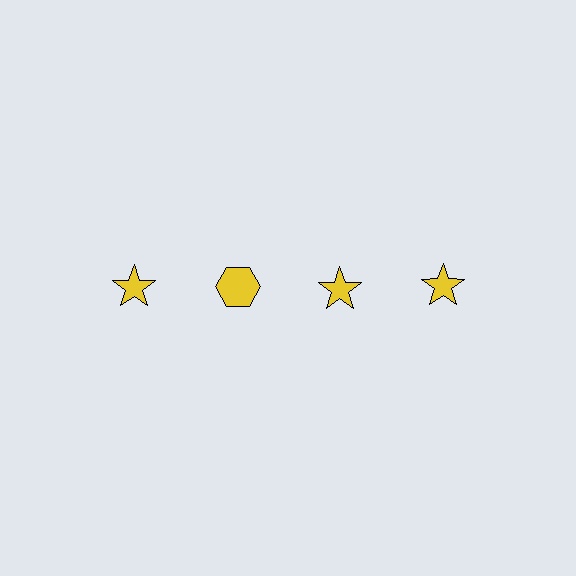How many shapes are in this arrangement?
There are 4 shapes arranged in a grid pattern.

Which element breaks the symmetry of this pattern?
The yellow hexagon in the top row, second from left column breaks the symmetry. All other shapes are yellow stars.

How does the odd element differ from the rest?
It has a different shape: hexagon instead of star.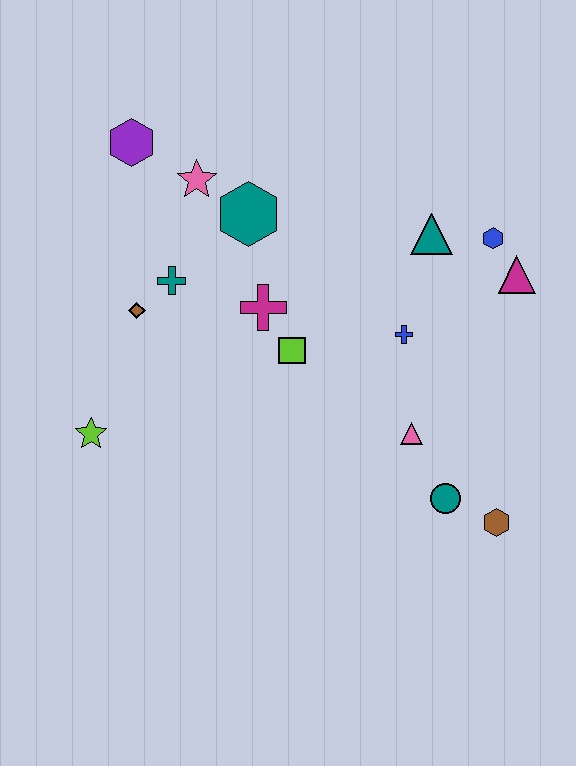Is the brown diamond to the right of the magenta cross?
No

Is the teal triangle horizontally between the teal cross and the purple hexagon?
No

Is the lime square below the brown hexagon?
No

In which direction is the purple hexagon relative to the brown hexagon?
The purple hexagon is above the brown hexagon.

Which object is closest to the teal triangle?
The blue hexagon is closest to the teal triangle.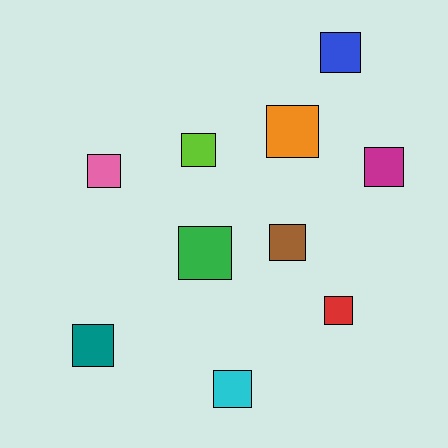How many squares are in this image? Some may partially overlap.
There are 10 squares.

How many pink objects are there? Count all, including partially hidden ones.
There is 1 pink object.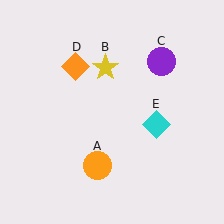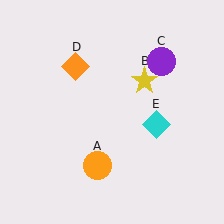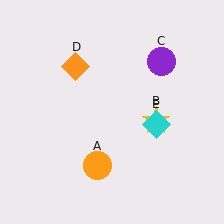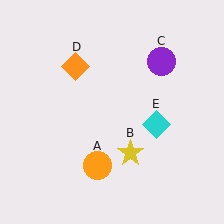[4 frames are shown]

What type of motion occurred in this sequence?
The yellow star (object B) rotated clockwise around the center of the scene.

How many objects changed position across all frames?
1 object changed position: yellow star (object B).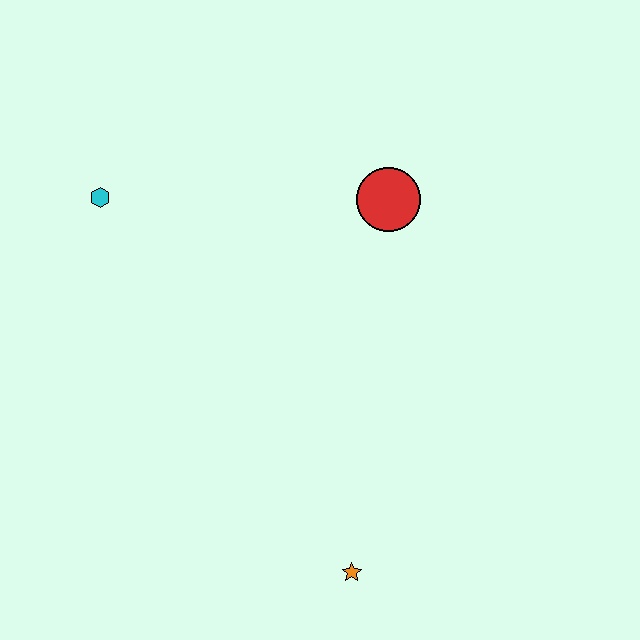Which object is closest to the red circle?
The cyan hexagon is closest to the red circle.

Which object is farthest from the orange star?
The cyan hexagon is farthest from the orange star.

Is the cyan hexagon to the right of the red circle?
No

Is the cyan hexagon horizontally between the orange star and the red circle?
No